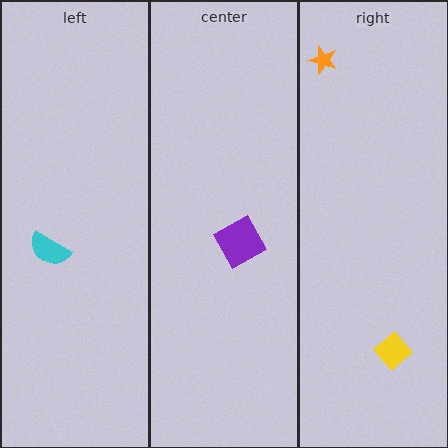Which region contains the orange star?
The right region.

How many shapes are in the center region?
1.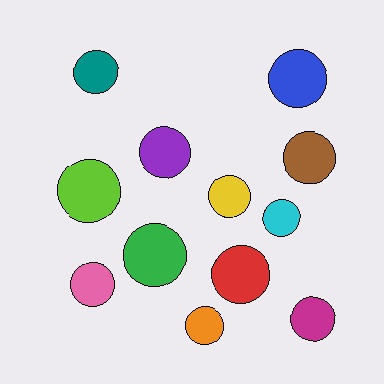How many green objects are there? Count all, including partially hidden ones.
There is 1 green object.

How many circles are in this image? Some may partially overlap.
There are 12 circles.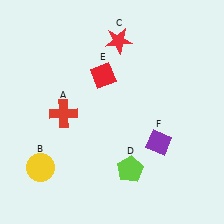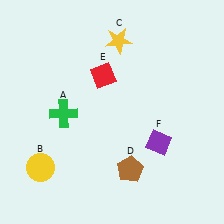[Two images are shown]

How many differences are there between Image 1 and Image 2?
There are 3 differences between the two images.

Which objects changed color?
A changed from red to green. C changed from red to yellow. D changed from lime to brown.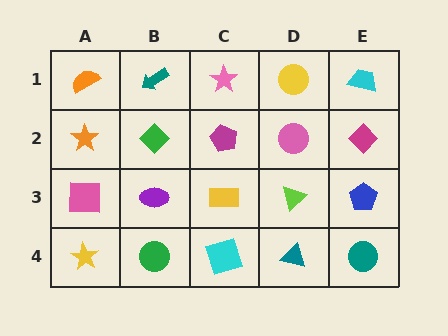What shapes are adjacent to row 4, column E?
A blue pentagon (row 3, column E), a teal triangle (row 4, column D).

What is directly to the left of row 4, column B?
A yellow star.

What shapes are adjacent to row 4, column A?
A pink square (row 3, column A), a green circle (row 4, column B).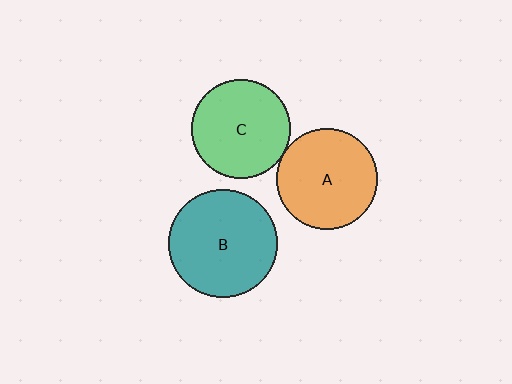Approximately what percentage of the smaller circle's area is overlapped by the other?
Approximately 5%.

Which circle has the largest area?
Circle B (teal).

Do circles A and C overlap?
Yes.